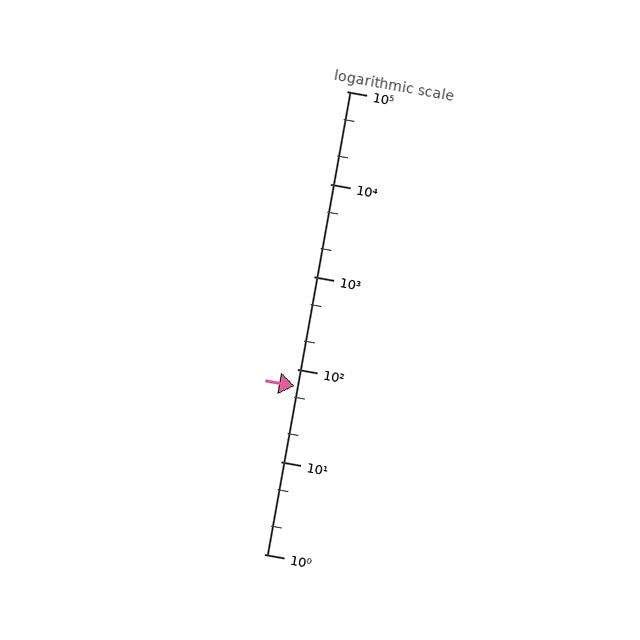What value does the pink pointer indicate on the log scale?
The pointer indicates approximately 65.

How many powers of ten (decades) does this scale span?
The scale spans 5 decades, from 1 to 100000.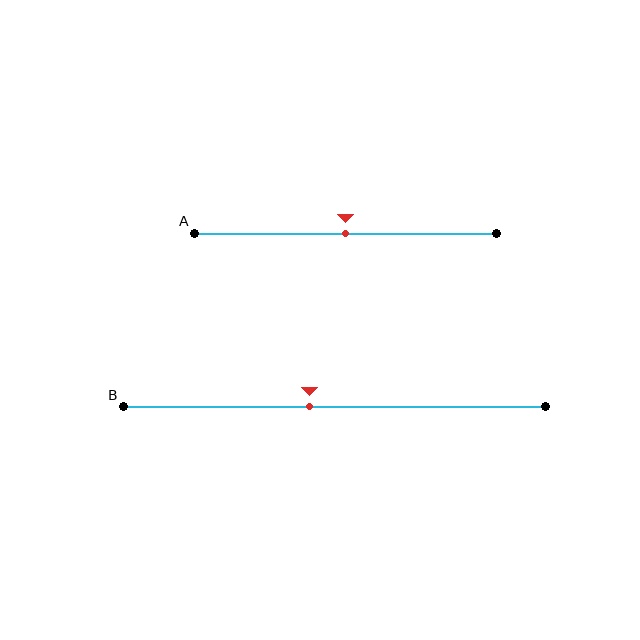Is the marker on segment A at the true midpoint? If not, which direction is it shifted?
Yes, the marker on segment A is at the true midpoint.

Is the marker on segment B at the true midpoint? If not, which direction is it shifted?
No, the marker on segment B is shifted to the left by about 6% of the segment length.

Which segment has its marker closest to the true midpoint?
Segment A has its marker closest to the true midpoint.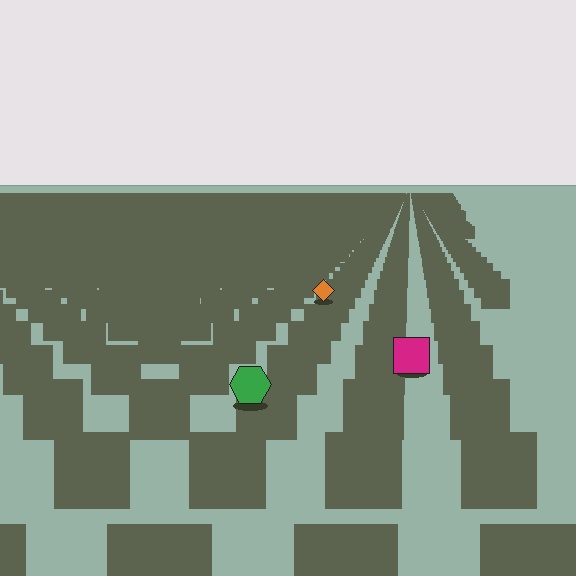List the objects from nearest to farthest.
From nearest to farthest: the green hexagon, the magenta square, the orange diamond.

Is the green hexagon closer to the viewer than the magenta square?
Yes. The green hexagon is closer — you can tell from the texture gradient: the ground texture is coarser near it.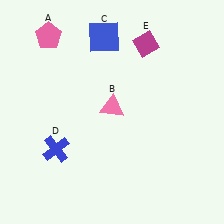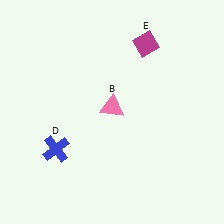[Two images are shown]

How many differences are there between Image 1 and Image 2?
There are 2 differences between the two images.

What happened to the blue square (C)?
The blue square (C) was removed in Image 2. It was in the top-left area of Image 1.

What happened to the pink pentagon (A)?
The pink pentagon (A) was removed in Image 2. It was in the top-left area of Image 1.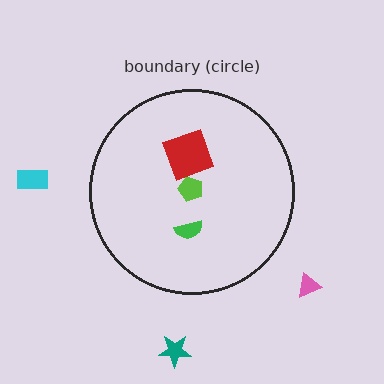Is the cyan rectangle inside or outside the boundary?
Outside.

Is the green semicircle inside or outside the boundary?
Inside.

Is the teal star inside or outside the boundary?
Outside.